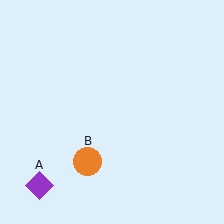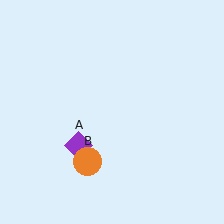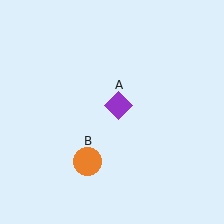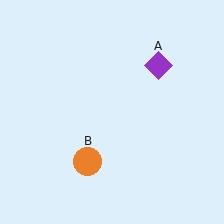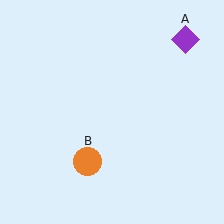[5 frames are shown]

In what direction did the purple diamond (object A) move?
The purple diamond (object A) moved up and to the right.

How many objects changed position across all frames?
1 object changed position: purple diamond (object A).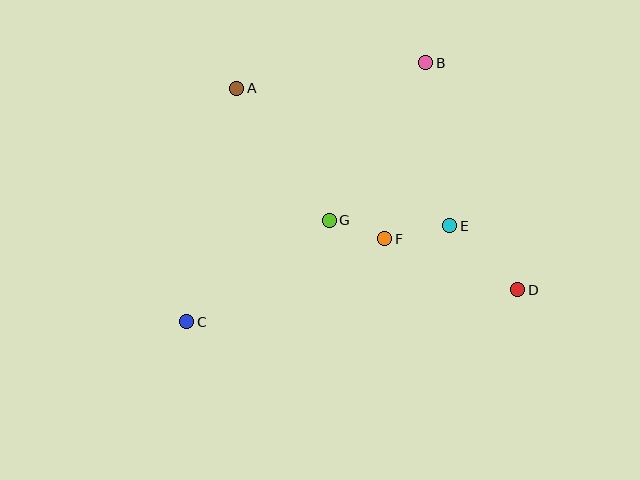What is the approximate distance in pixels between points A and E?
The distance between A and E is approximately 253 pixels.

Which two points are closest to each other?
Points F and G are closest to each other.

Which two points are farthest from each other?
Points B and C are farthest from each other.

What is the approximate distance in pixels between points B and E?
The distance between B and E is approximately 165 pixels.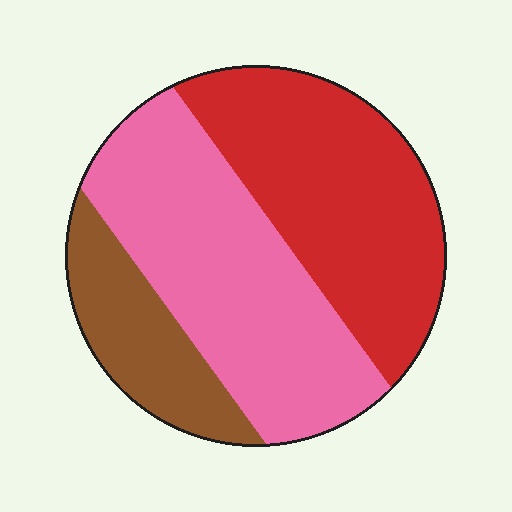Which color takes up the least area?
Brown, at roughly 20%.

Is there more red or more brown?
Red.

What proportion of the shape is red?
Red covers 39% of the shape.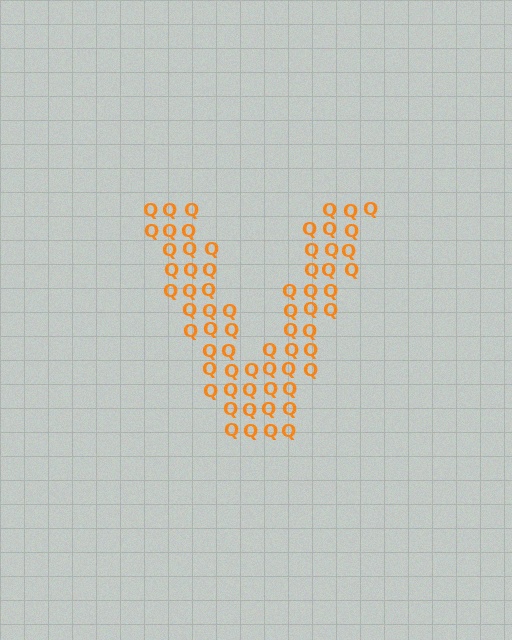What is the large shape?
The large shape is the letter V.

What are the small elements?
The small elements are letter Q's.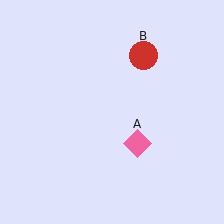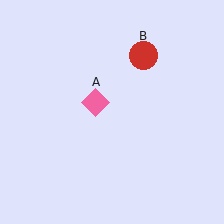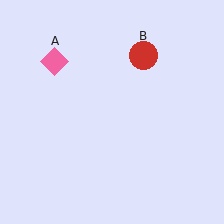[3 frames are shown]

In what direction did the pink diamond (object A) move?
The pink diamond (object A) moved up and to the left.